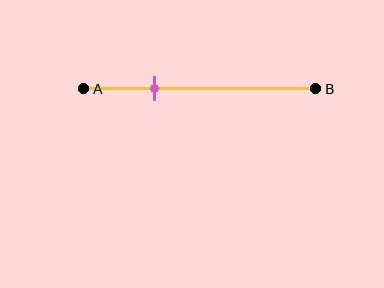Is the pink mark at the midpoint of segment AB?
No, the mark is at about 30% from A, not at the 50% midpoint.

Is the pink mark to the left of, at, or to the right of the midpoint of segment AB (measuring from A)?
The pink mark is to the left of the midpoint of segment AB.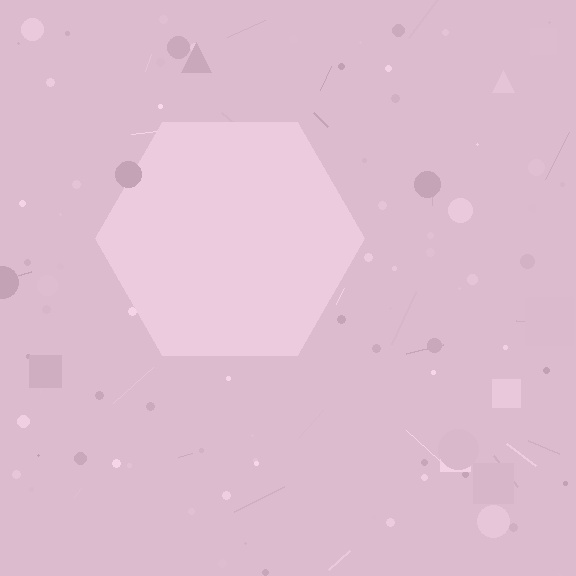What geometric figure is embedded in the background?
A hexagon is embedded in the background.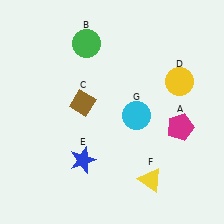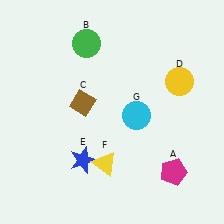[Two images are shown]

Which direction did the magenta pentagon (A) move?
The magenta pentagon (A) moved down.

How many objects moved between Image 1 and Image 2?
2 objects moved between the two images.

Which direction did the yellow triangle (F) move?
The yellow triangle (F) moved left.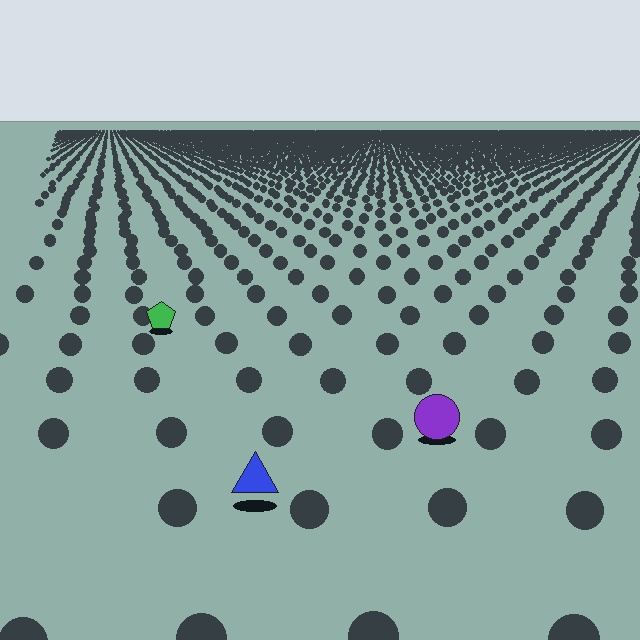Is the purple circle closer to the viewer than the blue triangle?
No. The blue triangle is closer — you can tell from the texture gradient: the ground texture is coarser near it.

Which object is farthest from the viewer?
The green pentagon is farthest from the viewer. It appears smaller and the ground texture around it is denser.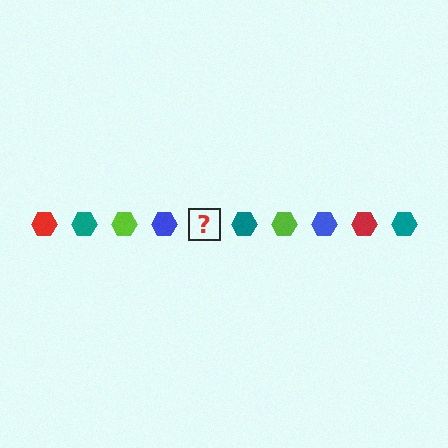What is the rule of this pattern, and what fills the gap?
The rule is that the pattern cycles through red, teal, lime, blue hexagons. The gap should be filled with a red hexagon.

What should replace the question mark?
The question mark should be replaced with a red hexagon.